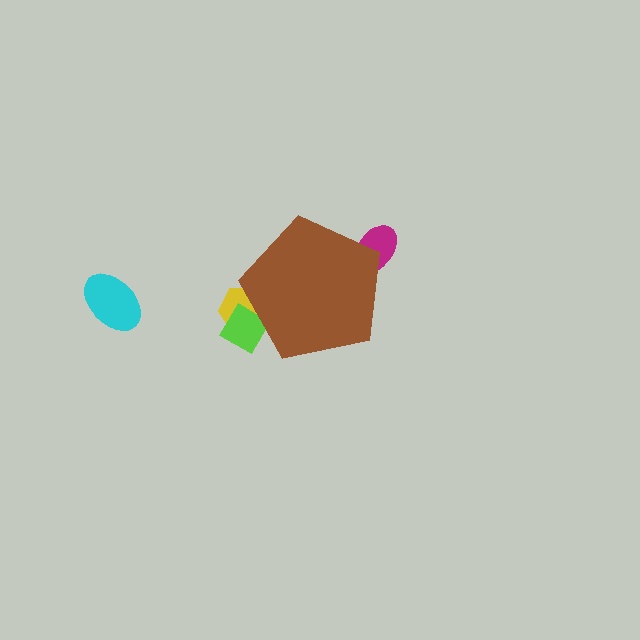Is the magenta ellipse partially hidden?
Yes, the magenta ellipse is partially hidden behind the brown pentagon.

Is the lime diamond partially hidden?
Yes, the lime diamond is partially hidden behind the brown pentagon.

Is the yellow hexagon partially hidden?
Yes, the yellow hexagon is partially hidden behind the brown pentagon.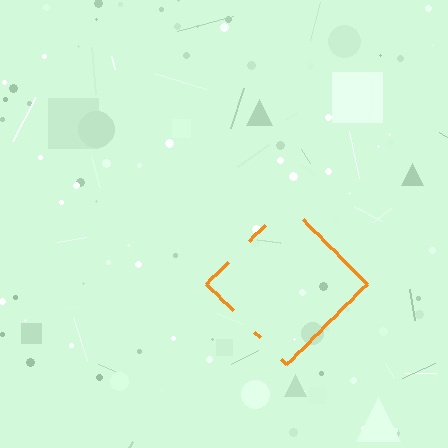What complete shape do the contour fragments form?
The contour fragments form a diamond.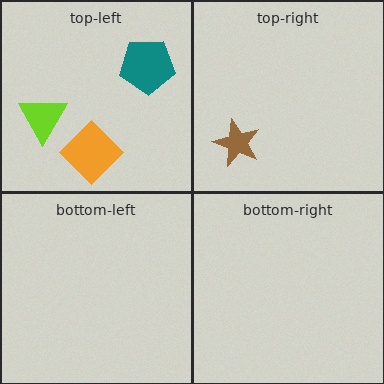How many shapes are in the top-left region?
3.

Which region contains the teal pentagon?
The top-left region.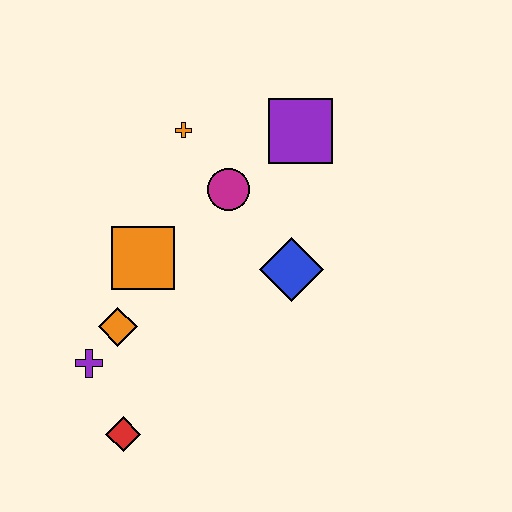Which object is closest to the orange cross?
The magenta circle is closest to the orange cross.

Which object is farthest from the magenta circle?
The red diamond is farthest from the magenta circle.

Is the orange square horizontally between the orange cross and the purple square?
No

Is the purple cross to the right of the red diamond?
No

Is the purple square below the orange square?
No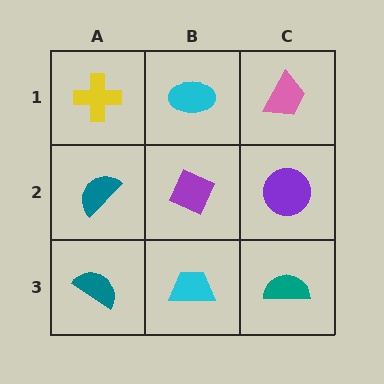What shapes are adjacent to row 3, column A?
A teal semicircle (row 2, column A), a cyan trapezoid (row 3, column B).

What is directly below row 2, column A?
A teal semicircle.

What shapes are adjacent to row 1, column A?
A teal semicircle (row 2, column A), a cyan ellipse (row 1, column B).